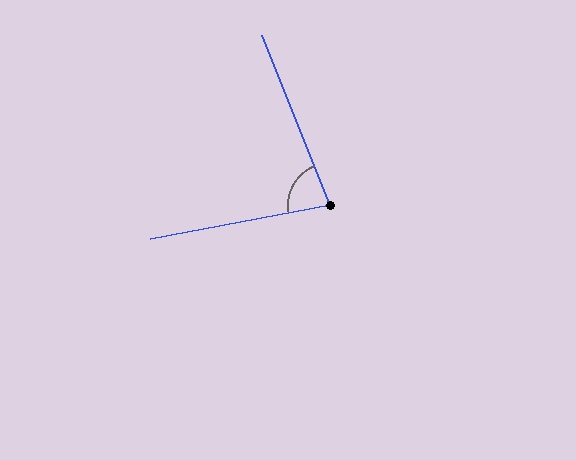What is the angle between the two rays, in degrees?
Approximately 79 degrees.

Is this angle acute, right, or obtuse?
It is acute.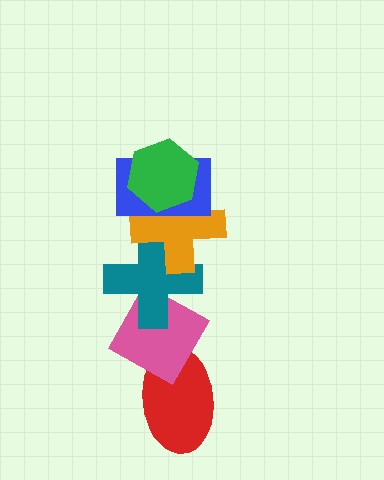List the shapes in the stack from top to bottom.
From top to bottom: the green hexagon, the blue rectangle, the orange cross, the teal cross, the pink diamond, the red ellipse.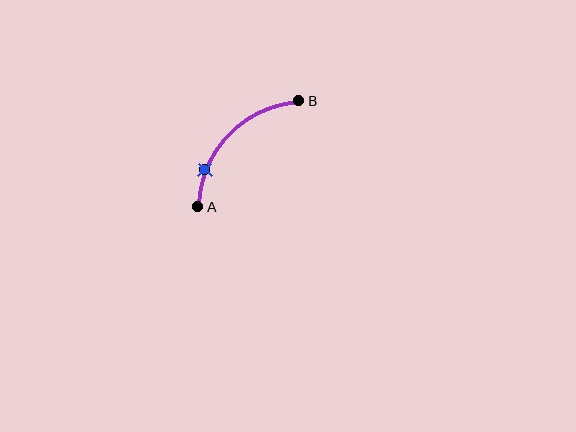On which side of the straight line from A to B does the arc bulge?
The arc bulges above and to the left of the straight line connecting A and B.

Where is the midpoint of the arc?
The arc midpoint is the point on the curve farthest from the straight line joining A and B. It sits above and to the left of that line.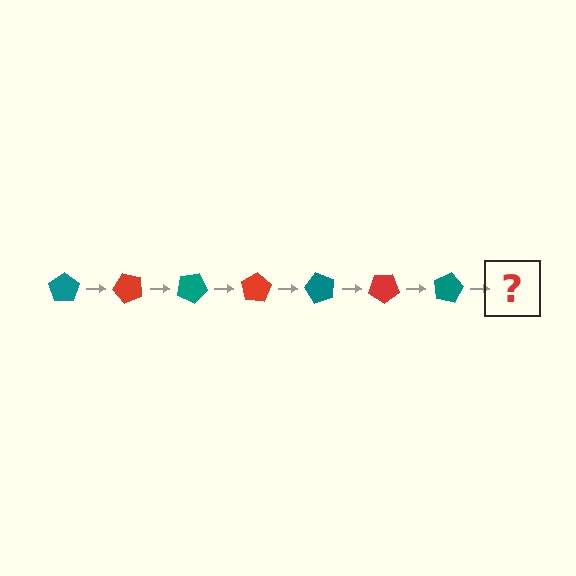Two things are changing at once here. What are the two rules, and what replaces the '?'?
The two rules are that it rotates 50 degrees each step and the color cycles through teal and red. The '?' should be a red pentagon, rotated 350 degrees from the start.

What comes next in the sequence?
The next element should be a red pentagon, rotated 350 degrees from the start.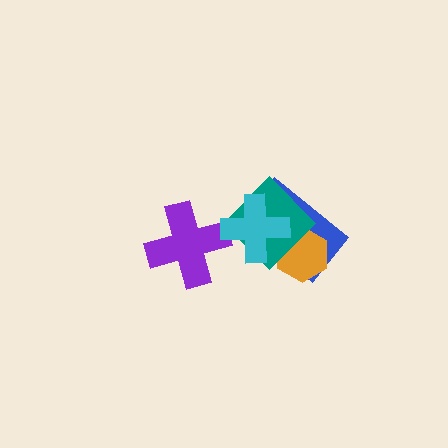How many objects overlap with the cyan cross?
4 objects overlap with the cyan cross.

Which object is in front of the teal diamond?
The cyan cross is in front of the teal diamond.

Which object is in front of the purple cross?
The cyan cross is in front of the purple cross.